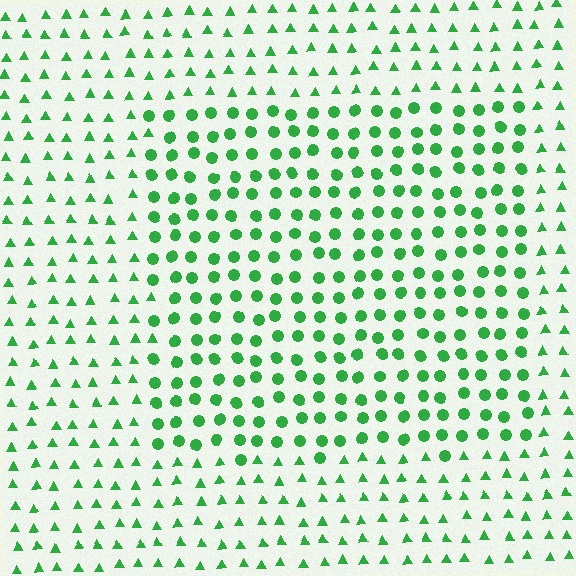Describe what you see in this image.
The image is filled with small green elements arranged in a uniform grid. A rectangle-shaped region contains circles, while the surrounding area contains triangles. The boundary is defined purely by the change in element shape.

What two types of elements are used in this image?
The image uses circles inside the rectangle region and triangles outside it.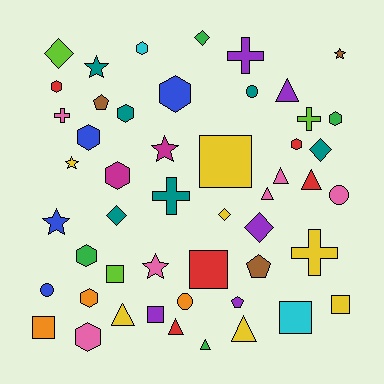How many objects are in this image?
There are 50 objects.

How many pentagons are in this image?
There are 3 pentagons.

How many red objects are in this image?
There are 5 red objects.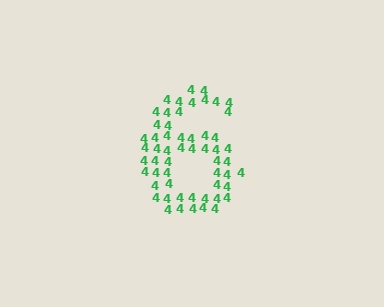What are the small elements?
The small elements are digit 4's.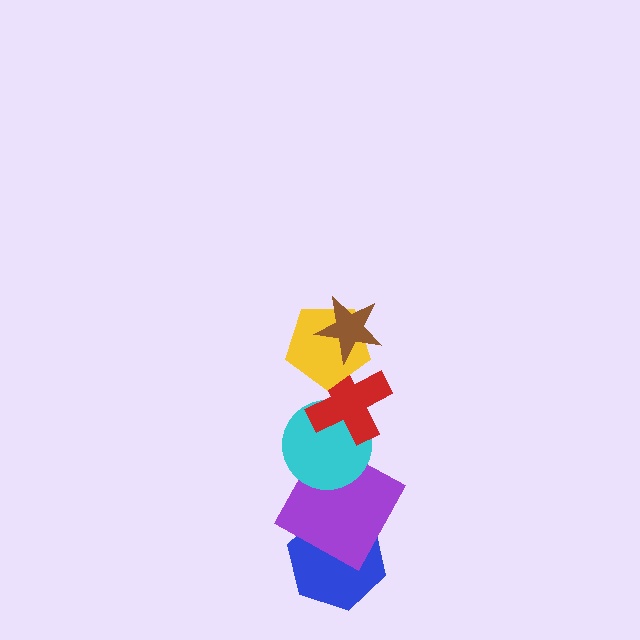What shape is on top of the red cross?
The yellow pentagon is on top of the red cross.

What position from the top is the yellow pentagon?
The yellow pentagon is 2nd from the top.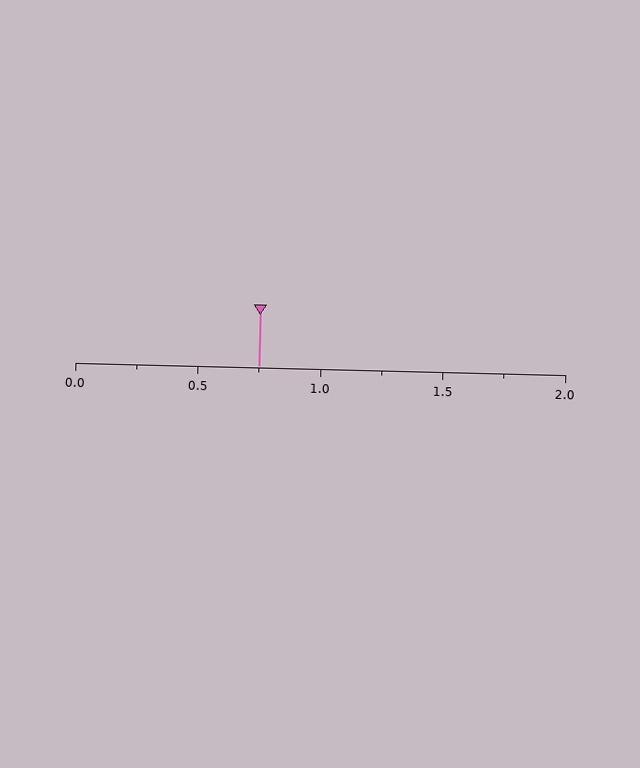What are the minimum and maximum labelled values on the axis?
The axis runs from 0.0 to 2.0.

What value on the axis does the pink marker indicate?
The marker indicates approximately 0.75.